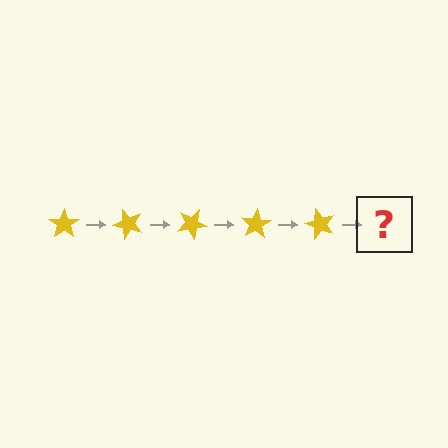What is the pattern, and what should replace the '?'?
The pattern is that the star rotates 50 degrees each step. The '?' should be a yellow star rotated 250 degrees.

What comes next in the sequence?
The next element should be a yellow star rotated 250 degrees.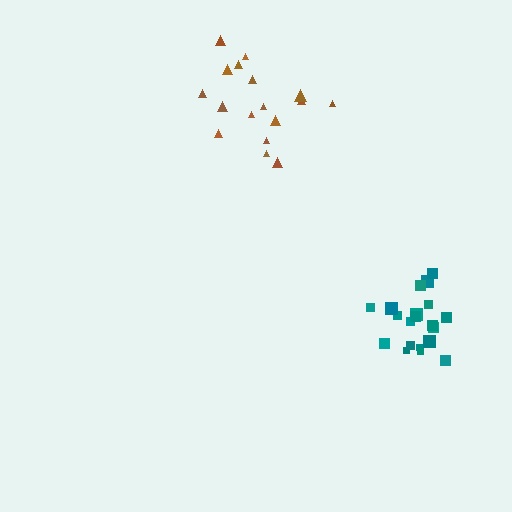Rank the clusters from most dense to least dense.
teal, brown.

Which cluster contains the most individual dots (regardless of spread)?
Teal (20).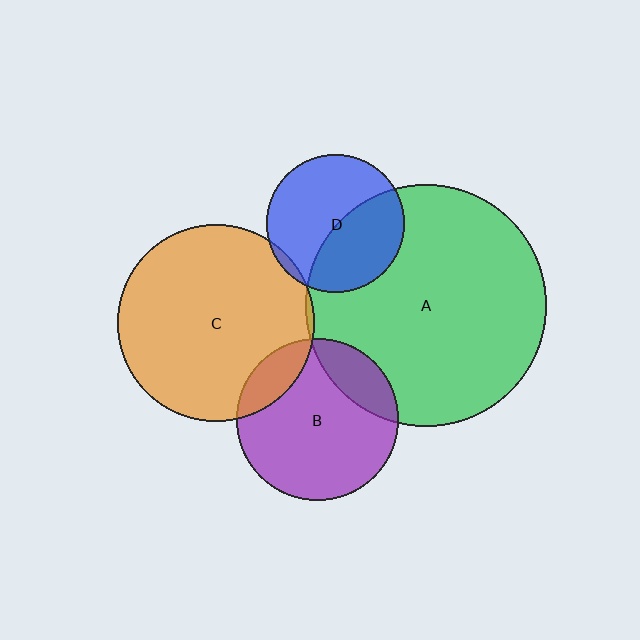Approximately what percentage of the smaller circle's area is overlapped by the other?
Approximately 20%.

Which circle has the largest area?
Circle A (green).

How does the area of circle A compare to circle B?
Approximately 2.2 times.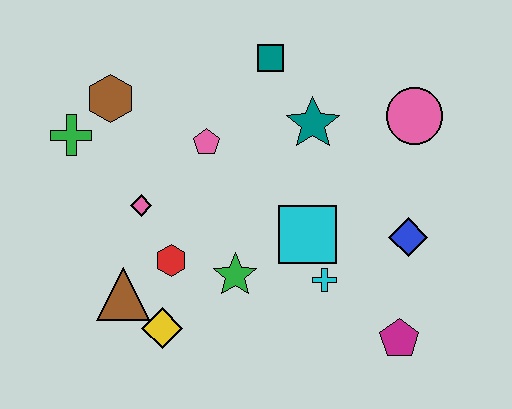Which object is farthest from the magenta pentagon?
The green cross is farthest from the magenta pentagon.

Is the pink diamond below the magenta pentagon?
No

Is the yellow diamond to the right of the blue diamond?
No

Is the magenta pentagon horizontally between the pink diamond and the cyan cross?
No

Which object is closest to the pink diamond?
The red hexagon is closest to the pink diamond.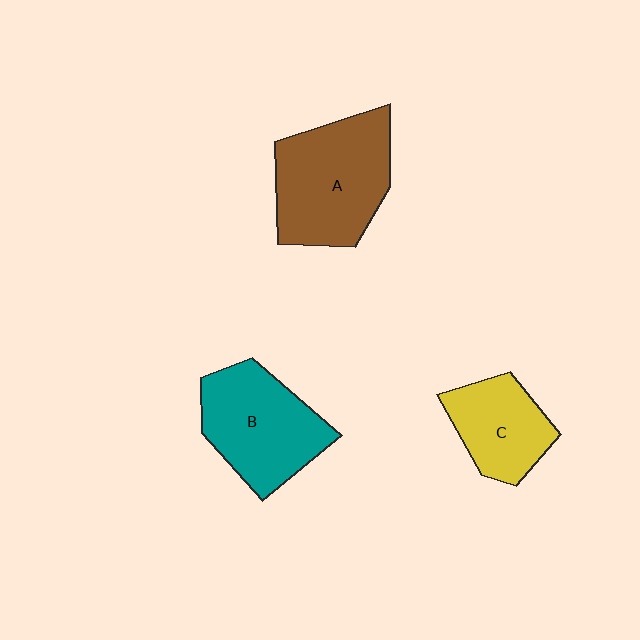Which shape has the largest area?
Shape A (brown).